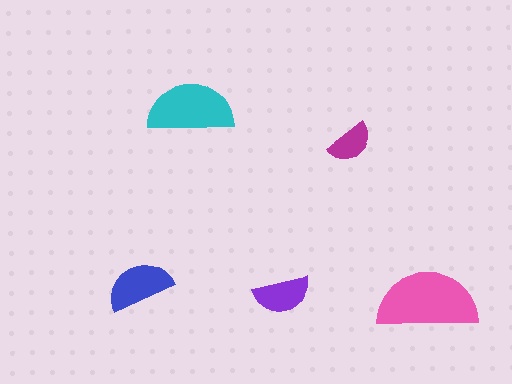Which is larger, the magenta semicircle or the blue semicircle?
The blue one.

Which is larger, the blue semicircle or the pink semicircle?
The pink one.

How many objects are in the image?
There are 5 objects in the image.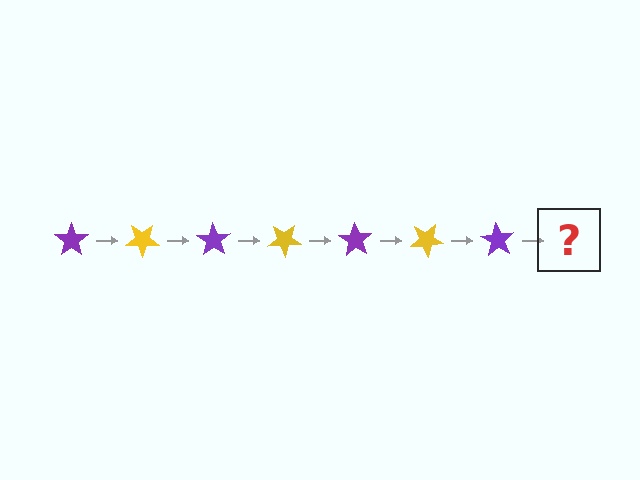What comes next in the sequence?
The next element should be a yellow star, rotated 245 degrees from the start.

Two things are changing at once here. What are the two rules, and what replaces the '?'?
The two rules are that it rotates 35 degrees each step and the color cycles through purple and yellow. The '?' should be a yellow star, rotated 245 degrees from the start.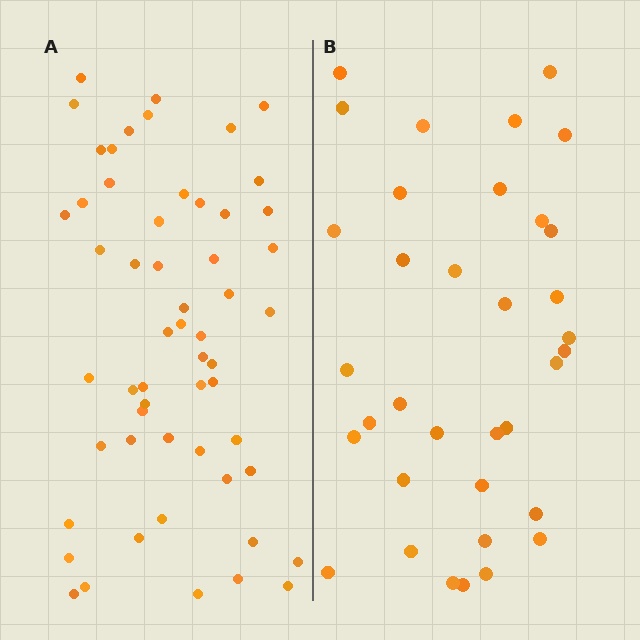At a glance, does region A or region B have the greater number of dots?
Region A (the left region) has more dots.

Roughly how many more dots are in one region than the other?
Region A has approximately 20 more dots than region B.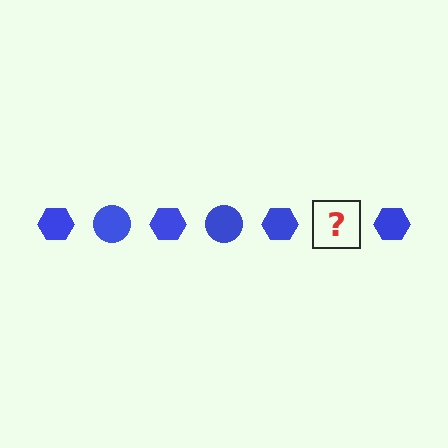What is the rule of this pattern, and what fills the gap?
The rule is that the pattern cycles through hexagon, circle shapes in blue. The gap should be filled with a blue circle.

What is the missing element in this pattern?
The missing element is a blue circle.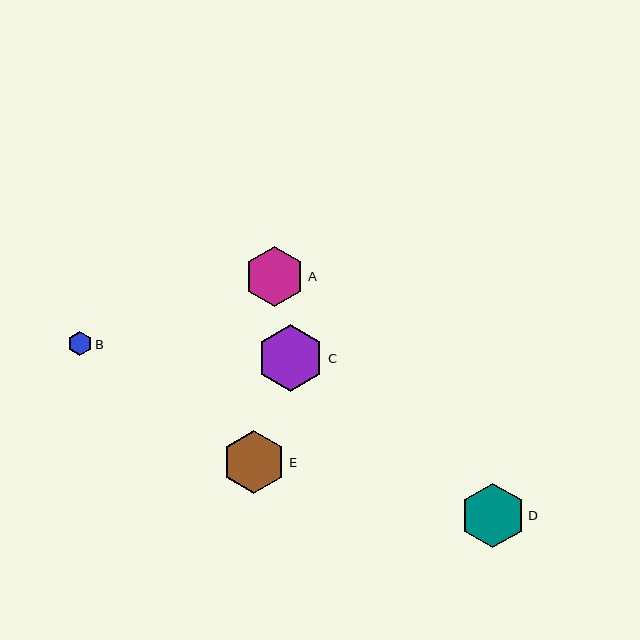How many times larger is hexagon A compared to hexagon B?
Hexagon A is approximately 2.5 times the size of hexagon B.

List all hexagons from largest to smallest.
From largest to smallest: C, D, E, A, B.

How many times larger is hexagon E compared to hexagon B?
Hexagon E is approximately 2.6 times the size of hexagon B.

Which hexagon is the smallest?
Hexagon B is the smallest with a size of approximately 25 pixels.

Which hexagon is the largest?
Hexagon C is the largest with a size of approximately 67 pixels.